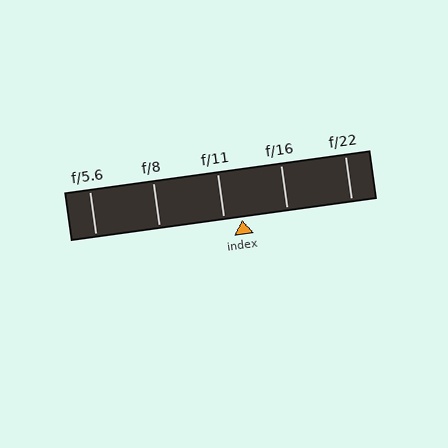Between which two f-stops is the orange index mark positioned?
The index mark is between f/11 and f/16.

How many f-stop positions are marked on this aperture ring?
There are 5 f-stop positions marked.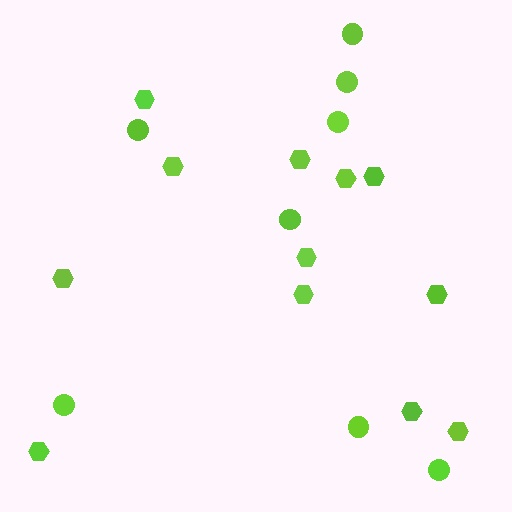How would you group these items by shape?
There are 2 groups: one group of circles (8) and one group of hexagons (12).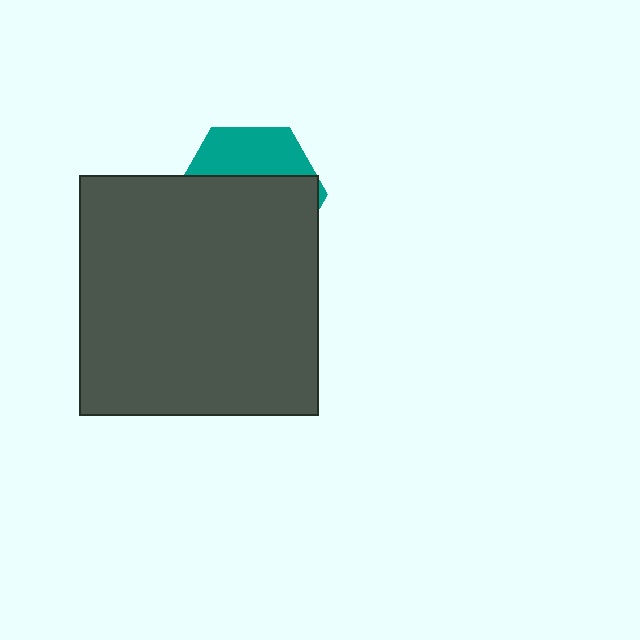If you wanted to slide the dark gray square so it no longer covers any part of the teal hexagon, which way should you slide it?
Slide it down — that is the most direct way to separate the two shapes.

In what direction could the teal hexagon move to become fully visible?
The teal hexagon could move up. That would shift it out from behind the dark gray square entirely.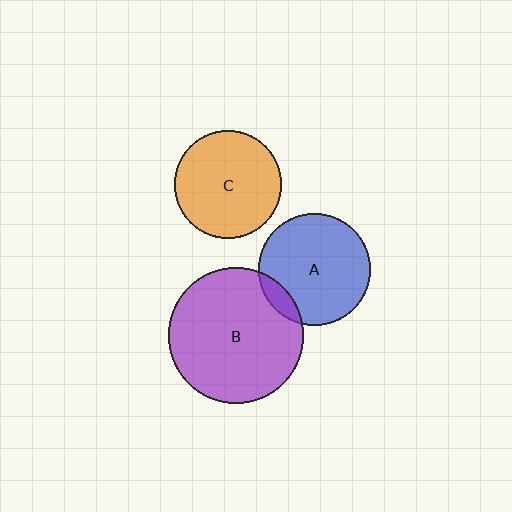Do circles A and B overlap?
Yes.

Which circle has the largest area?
Circle B (purple).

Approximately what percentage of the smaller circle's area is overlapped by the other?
Approximately 10%.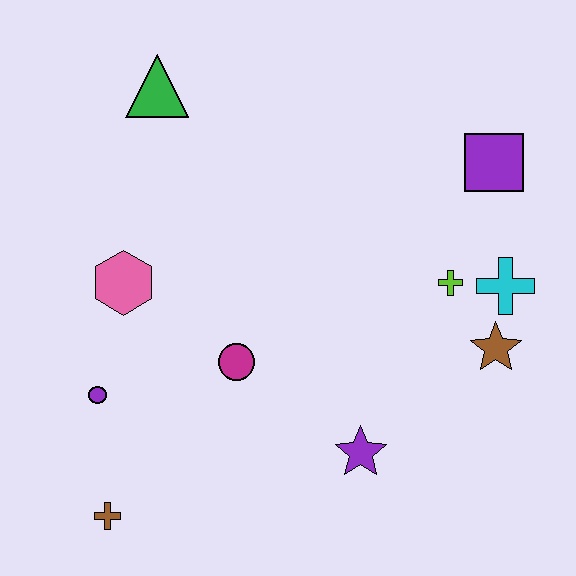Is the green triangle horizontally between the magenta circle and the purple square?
No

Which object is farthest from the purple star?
The green triangle is farthest from the purple star.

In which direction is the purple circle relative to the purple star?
The purple circle is to the left of the purple star.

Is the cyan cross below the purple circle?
No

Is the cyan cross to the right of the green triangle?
Yes